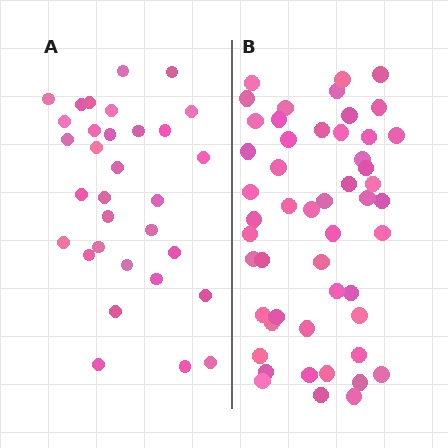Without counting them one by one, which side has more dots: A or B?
Region B (the right region) has more dots.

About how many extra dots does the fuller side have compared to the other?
Region B has approximately 20 more dots than region A.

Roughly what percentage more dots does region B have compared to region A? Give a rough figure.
About 60% more.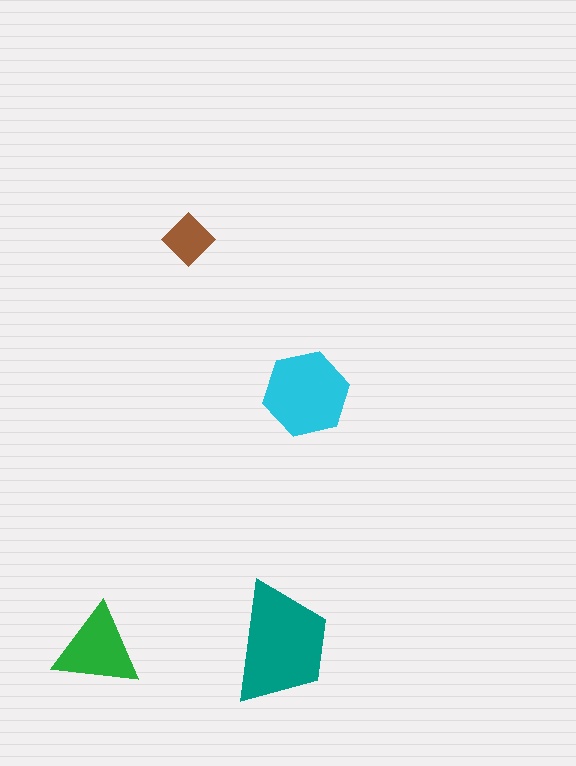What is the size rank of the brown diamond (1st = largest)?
4th.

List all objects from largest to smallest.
The teal trapezoid, the cyan hexagon, the green triangle, the brown diamond.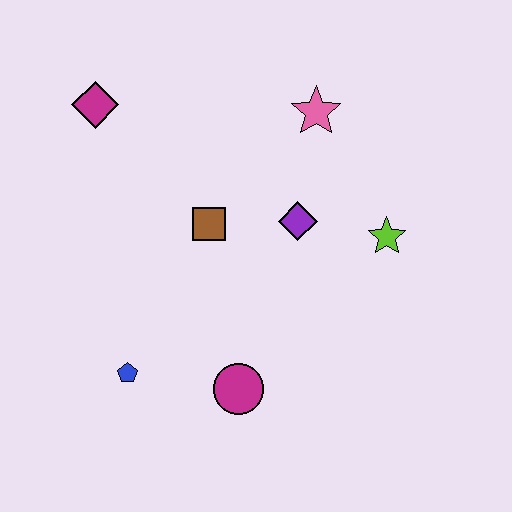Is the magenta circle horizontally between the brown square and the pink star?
Yes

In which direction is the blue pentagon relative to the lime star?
The blue pentagon is to the left of the lime star.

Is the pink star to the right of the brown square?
Yes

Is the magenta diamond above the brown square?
Yes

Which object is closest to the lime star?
The purple diamond is closest to the lime star.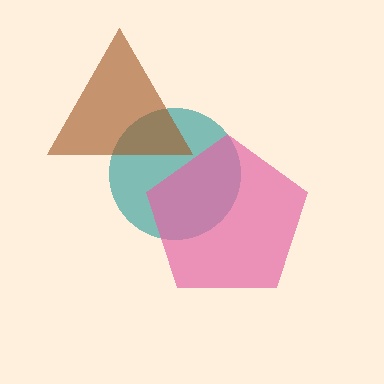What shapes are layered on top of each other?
The layered shapes are: a teal circle, a brown triangle, a pink pentagon.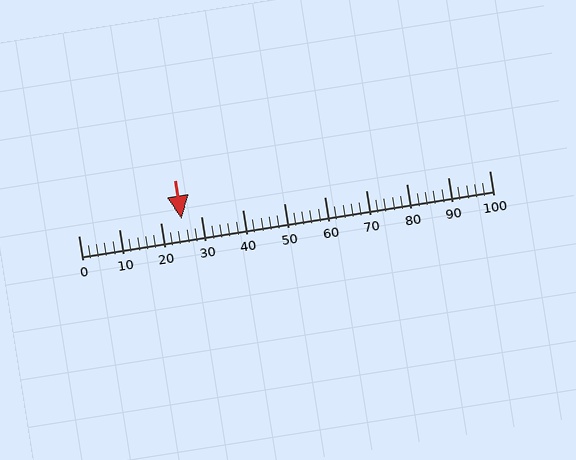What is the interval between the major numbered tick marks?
The major tick marks are spaced 10 units apart.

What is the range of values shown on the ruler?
The ruler shows values from 0 to 100.